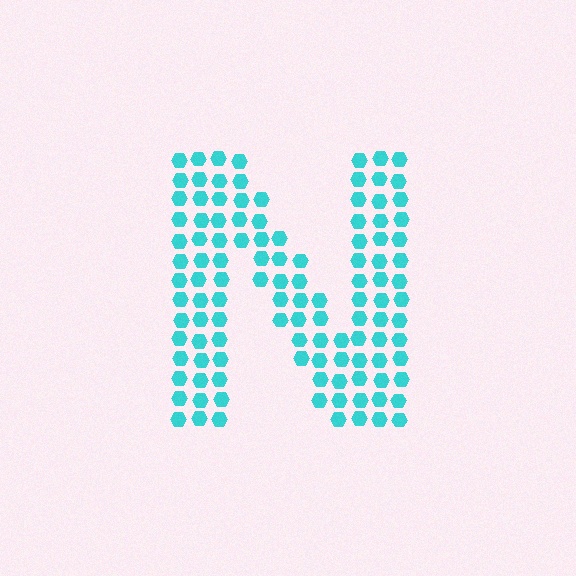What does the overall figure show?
The overall figure shows the letter N.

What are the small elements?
The small elements are hexagons.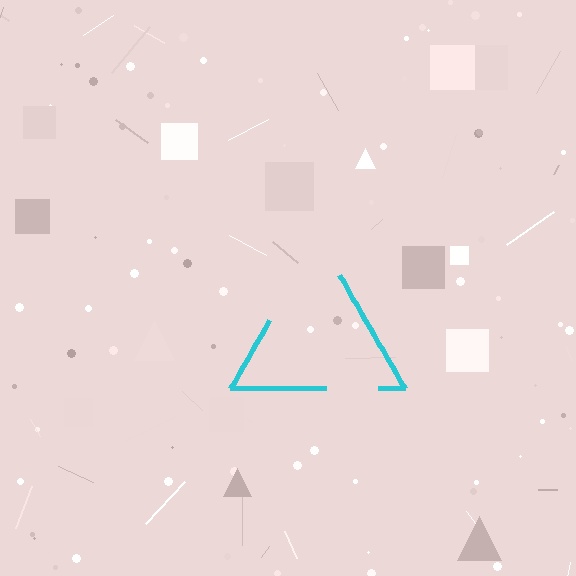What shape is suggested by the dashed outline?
The dashed outline suggests a triangle.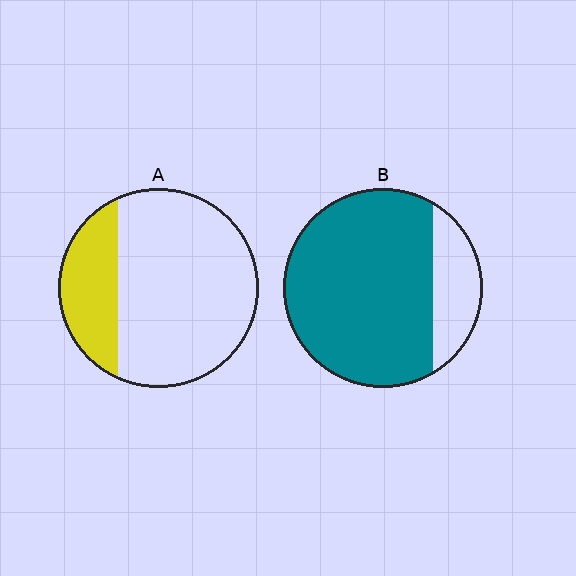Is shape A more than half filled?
No.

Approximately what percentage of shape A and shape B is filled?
A is approximately 25% and B is approximately 80%.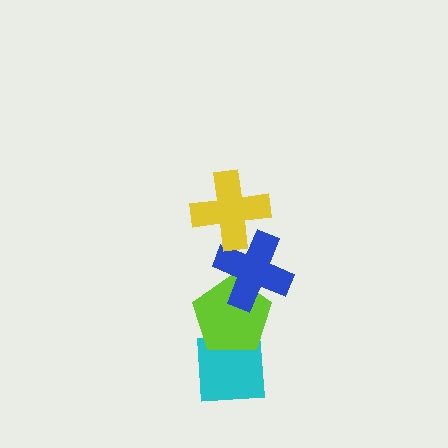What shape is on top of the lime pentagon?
The blue cross is on top of the lime pentagon.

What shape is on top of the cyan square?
The lime pentagon is on top of the cyan square.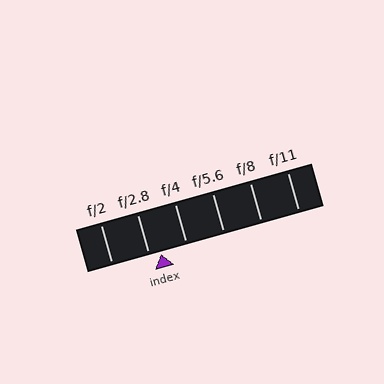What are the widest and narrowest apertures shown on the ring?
The widest aperture shown is f/2 and the narrowest is f/11.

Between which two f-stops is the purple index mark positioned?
The index mark is between f/2.8 and f/4.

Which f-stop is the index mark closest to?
The index mark is closest to f/2.8.